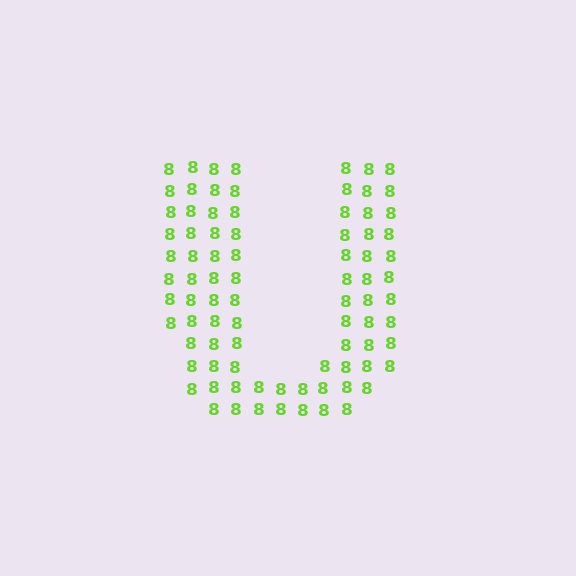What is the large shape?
The large shape is the letter U.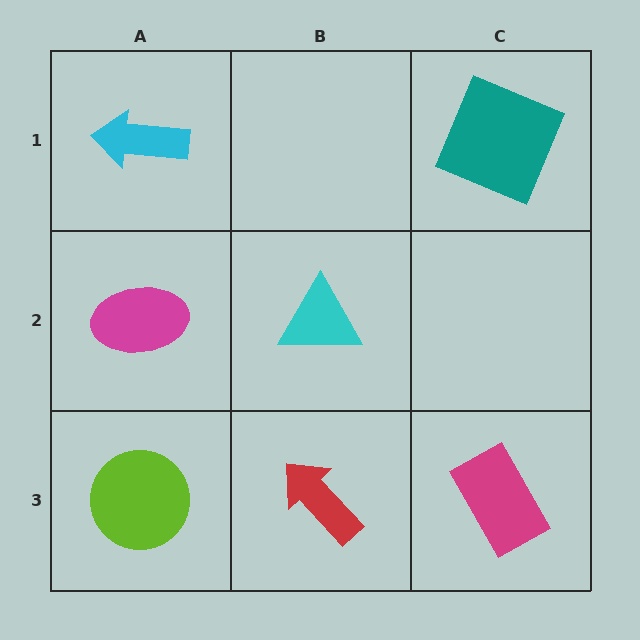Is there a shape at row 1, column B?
No, that cell is empty.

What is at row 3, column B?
A red arrow.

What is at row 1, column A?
A cyan arrow.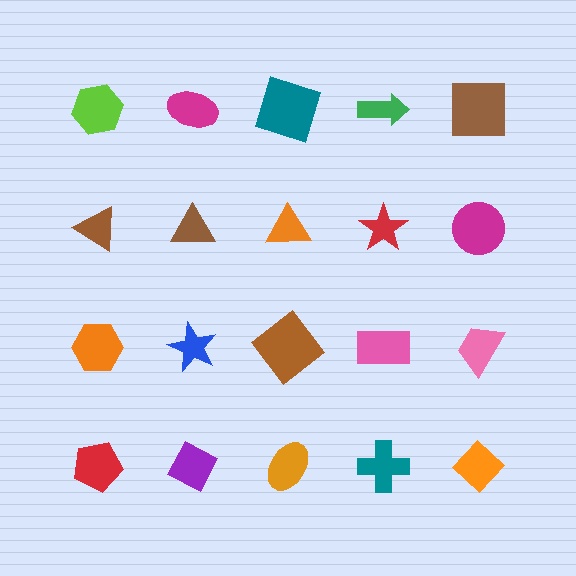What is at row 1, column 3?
A teal square.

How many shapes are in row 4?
5 shapes.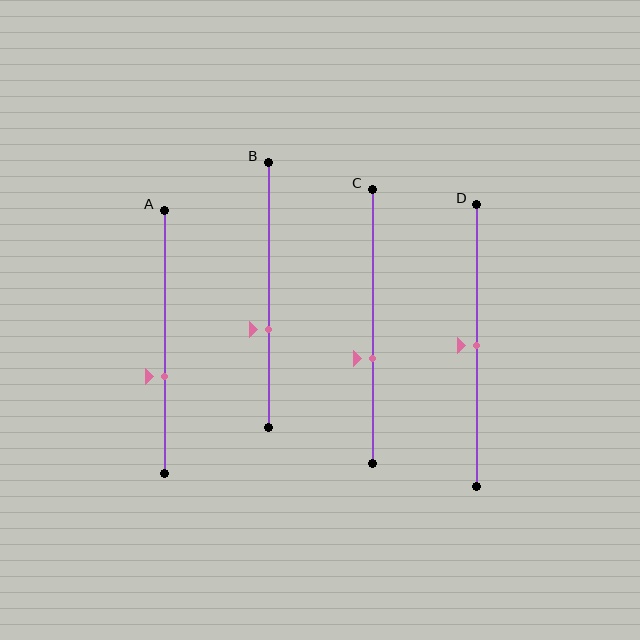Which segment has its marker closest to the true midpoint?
Segment D has its marker closest to the true midpoint.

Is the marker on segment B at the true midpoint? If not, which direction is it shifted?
No, the marker on segment B is shifted downward by about 13% of the segment length.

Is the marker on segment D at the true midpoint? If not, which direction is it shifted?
Yes, the marker on segment D is at the true midpoint.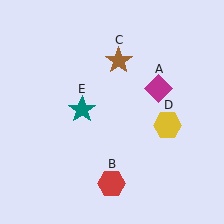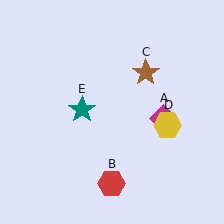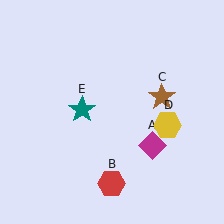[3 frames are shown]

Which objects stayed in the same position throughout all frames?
Red hexagon (object B) and yellow hexagon (object D) and teal star (object E) remained stationary.